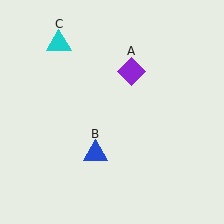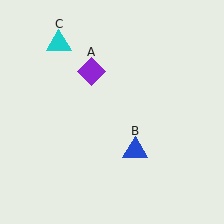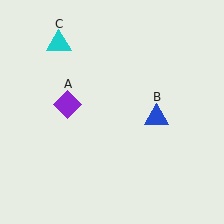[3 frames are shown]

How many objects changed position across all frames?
2 objects changed position: purple diamond (object A), blue triangle (object B).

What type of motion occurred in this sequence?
The purple diamond (object A), blue triangle (object B) rotated counterclockwise around the center of the scene.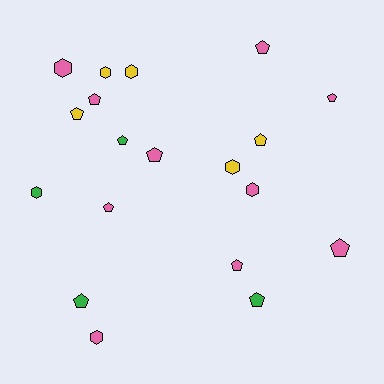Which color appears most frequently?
Pink, with 10 objects.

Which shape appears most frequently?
Pentagon, with 12 objects.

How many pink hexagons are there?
There are 3 pink hexagons.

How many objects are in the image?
There are 19 objects.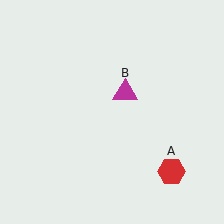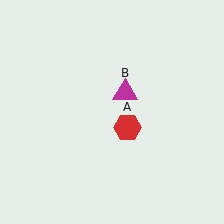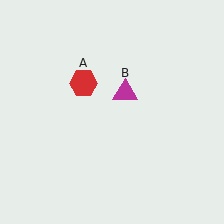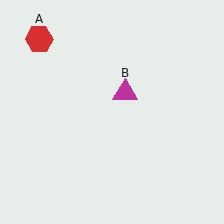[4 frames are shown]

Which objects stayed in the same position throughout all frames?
Magenta triangle (object B) remained stationary.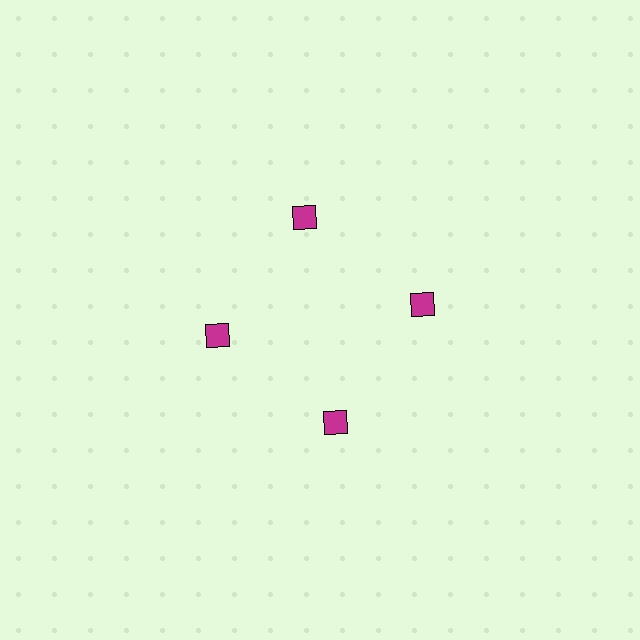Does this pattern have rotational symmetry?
Yes, this pattern has 4-fold rotational symmetry. It looks the same after rotating 90 degrees around the center.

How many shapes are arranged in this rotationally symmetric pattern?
There are 4 shapes, arranged in 4 groups of 1.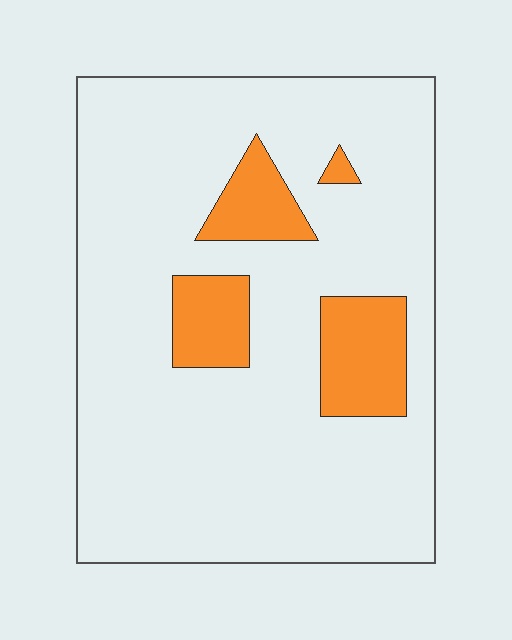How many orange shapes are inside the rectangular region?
4.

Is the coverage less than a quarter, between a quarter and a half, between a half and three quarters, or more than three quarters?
Less than a quarter.